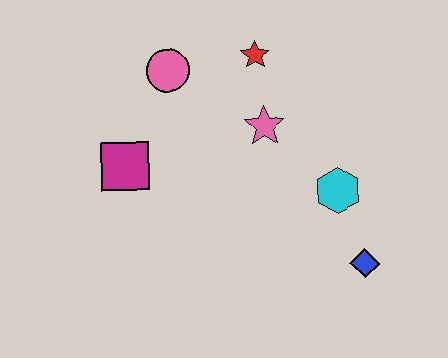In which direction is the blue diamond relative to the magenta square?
The blue diamond is to the right of the magenta square.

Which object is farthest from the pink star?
The blue diamond is farthest from the pink star.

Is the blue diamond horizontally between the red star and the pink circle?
No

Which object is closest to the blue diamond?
The cyan hexagon is closest to the blue diamond.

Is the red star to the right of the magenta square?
Yes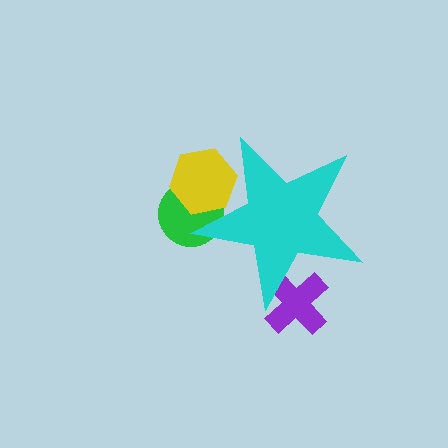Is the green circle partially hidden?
Yes, the green circle is partially hidden behind the cyan star.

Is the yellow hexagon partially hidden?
Yes, the yellow hexagon is partially hidden behind the cyan star.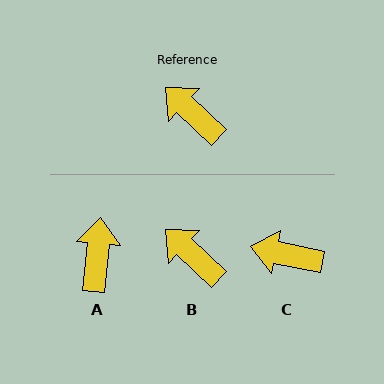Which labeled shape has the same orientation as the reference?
B.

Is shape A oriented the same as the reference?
No, it is off by about 52 degrees.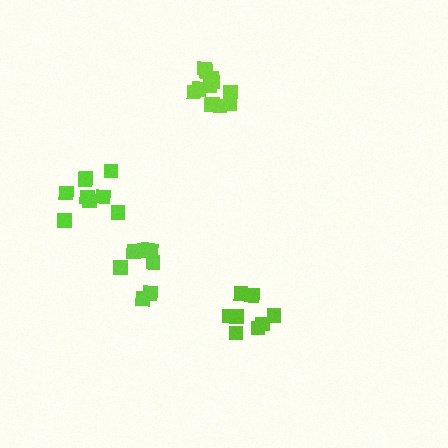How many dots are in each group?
Group 1: 8 dots, Group 2: 8 dots, Group 3: 11 dots, Group 4: 9 dots (36 total).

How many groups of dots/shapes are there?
There are 4 groups.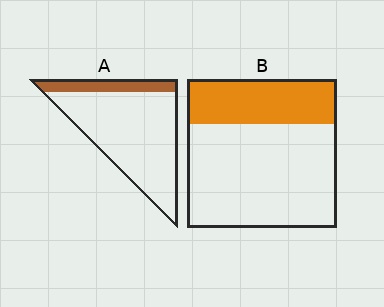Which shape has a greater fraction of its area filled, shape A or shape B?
Shape B.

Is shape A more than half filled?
No.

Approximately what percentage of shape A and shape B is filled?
A is approximately 15% and B is approximately 30%.